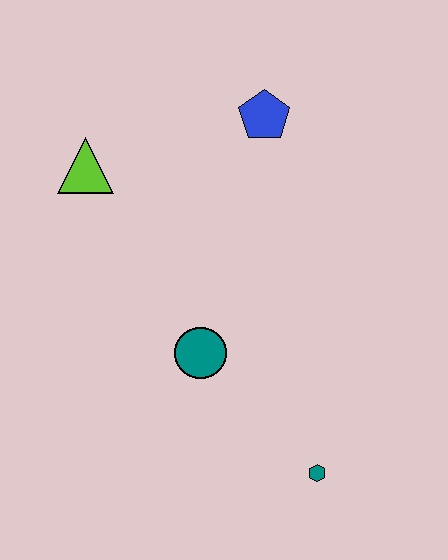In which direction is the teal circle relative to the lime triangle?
The teal circle is below the lime triangle.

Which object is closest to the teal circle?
The teal hexagon is closest to the teal circle.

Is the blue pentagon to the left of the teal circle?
No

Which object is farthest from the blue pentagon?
The teal hexagon is farthest from the blue pentagon.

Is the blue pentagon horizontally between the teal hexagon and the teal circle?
Yes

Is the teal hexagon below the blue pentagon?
Yes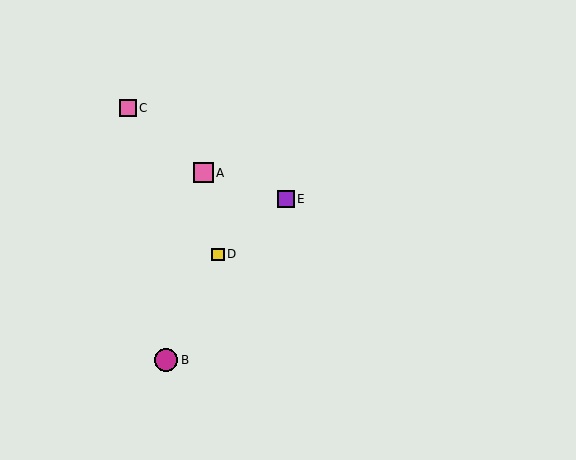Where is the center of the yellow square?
The center of the yellow square is at (218, 254).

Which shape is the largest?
The magenta circle (labeled B) is the largest.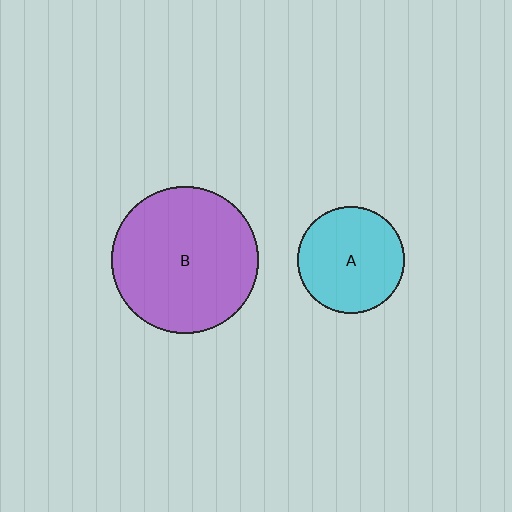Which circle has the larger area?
Circle B (purple).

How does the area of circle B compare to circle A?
Approximately 1.9 times.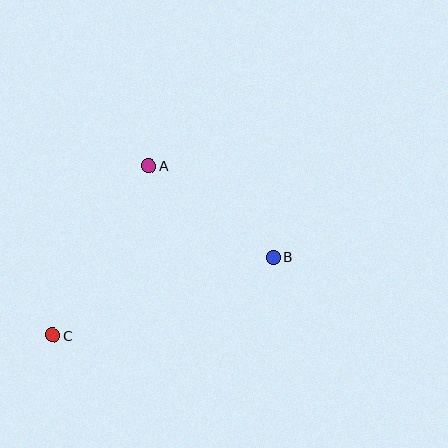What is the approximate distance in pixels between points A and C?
The distance between A and C is approximately 195 pixels.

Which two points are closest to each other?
Points A and B are closest to each other.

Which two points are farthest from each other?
Points B and C are farthest from each other.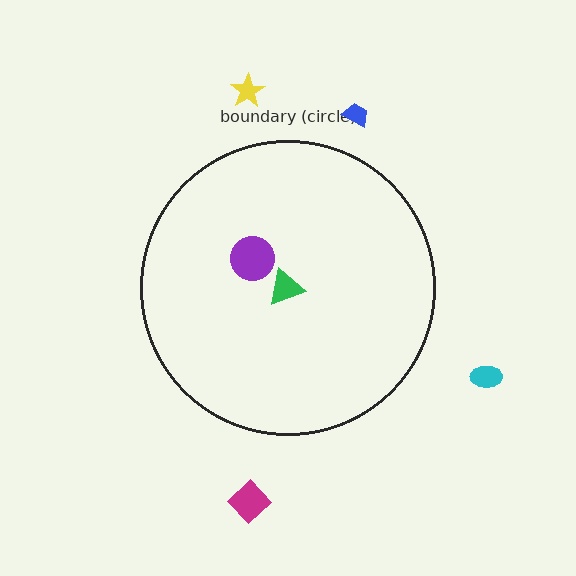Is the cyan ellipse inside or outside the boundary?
Outside.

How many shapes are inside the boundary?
2 inside, 4 outside.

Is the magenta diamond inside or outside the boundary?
Outside.